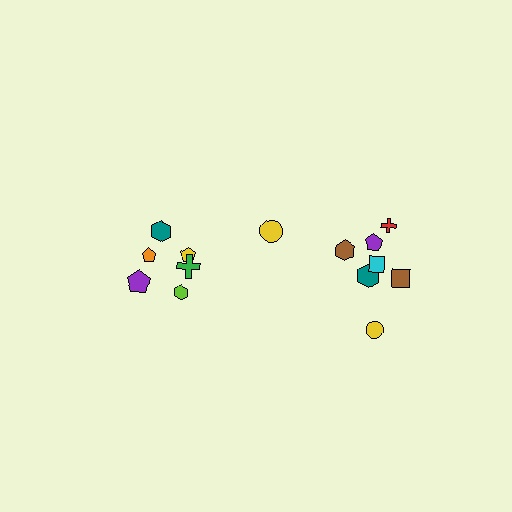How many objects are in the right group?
There are 8 objects.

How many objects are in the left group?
There are 6 objects.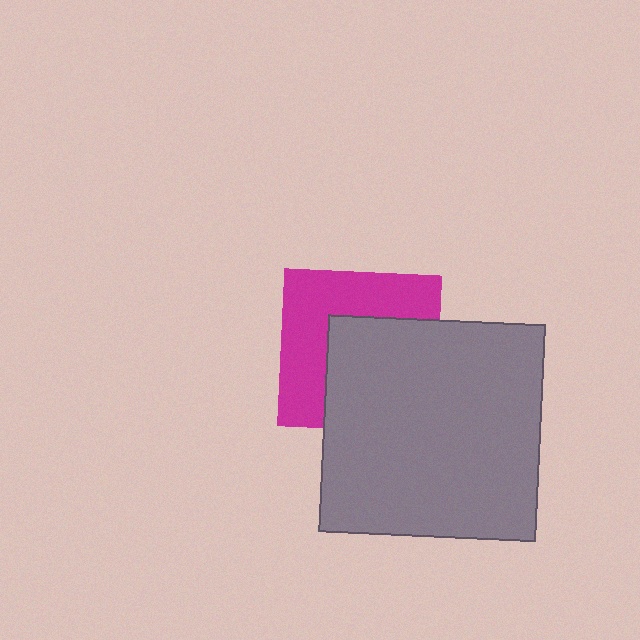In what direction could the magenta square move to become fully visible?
The magenta square could move toward the upper-left. That would shift it out from behind the gray square entirely.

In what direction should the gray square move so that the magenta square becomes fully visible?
The gray square should move toward the lower-right. That is the shortest direction to clear the overlap and leave the magenta square fully visible.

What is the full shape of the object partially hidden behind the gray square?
The partially hidden object is a magenta square.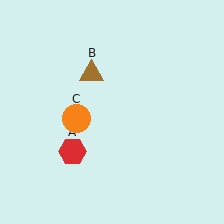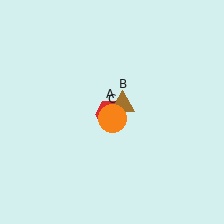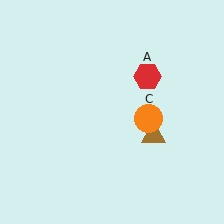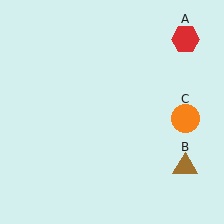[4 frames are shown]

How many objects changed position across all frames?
3 objects changed position: red hexagon (object A), brown triangle (object B), orange circle (object C).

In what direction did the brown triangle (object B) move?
The brown triangle (object B) moved down and to the right.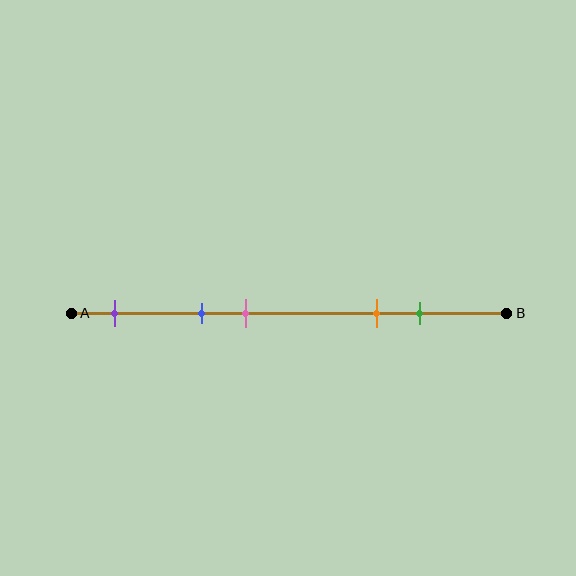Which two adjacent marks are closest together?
The blue and pink marks are the closest adjacent pair.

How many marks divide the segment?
There are 5 marks dividing the segment.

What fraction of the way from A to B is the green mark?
The green mark is approximately 80% (0.8) of the way from A to B.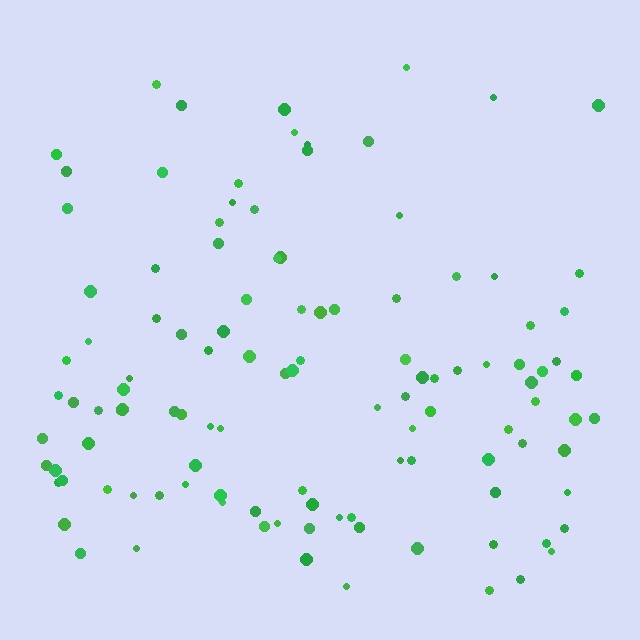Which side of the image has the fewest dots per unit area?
The top.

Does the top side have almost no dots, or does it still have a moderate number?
Still a moderate number, just noticeably fewer than the bottom.